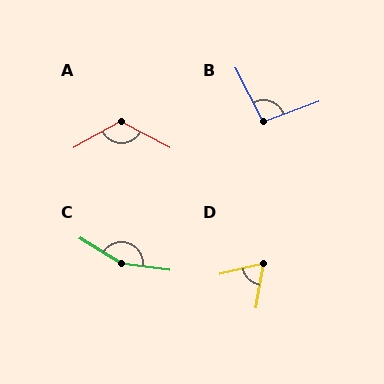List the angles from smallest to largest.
D (67°), B (96°), A (123°), C (156°).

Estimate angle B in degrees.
Approximately 96 degrees.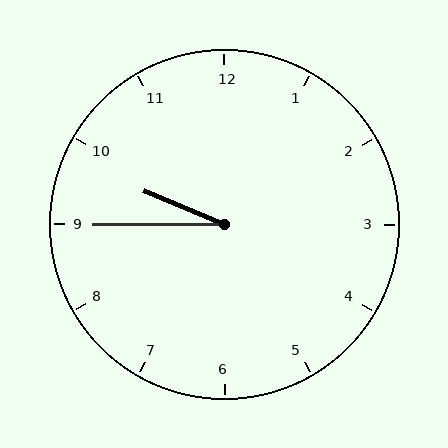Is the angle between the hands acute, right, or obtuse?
It is acute.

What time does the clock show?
9:45.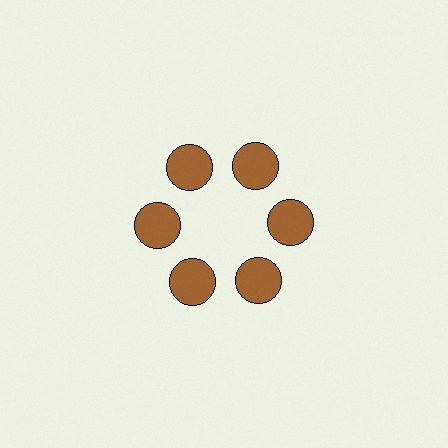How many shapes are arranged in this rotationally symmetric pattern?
There are 6 shapes, arranged in 6 groups of 1.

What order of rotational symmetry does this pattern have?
This pattern has 6-fold rotational symmetry.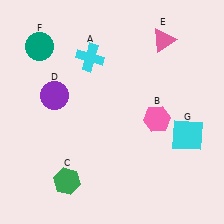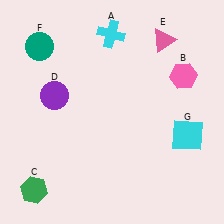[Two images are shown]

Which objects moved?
The objects that moved are: the cyan cross (A), the pink hexagon (B), the green hexagon (C).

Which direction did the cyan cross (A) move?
The cyan cross (A) moved up.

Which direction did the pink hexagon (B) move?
The pink hexagon (B) moved up.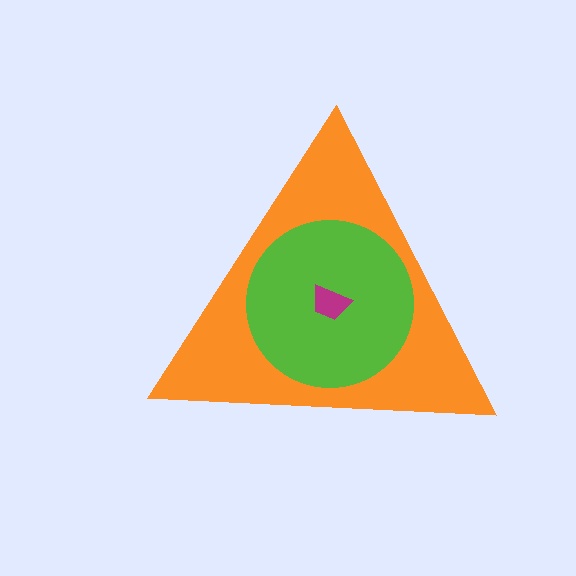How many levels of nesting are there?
3.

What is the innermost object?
The magenta trapezoid.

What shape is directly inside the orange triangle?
The lime circle.